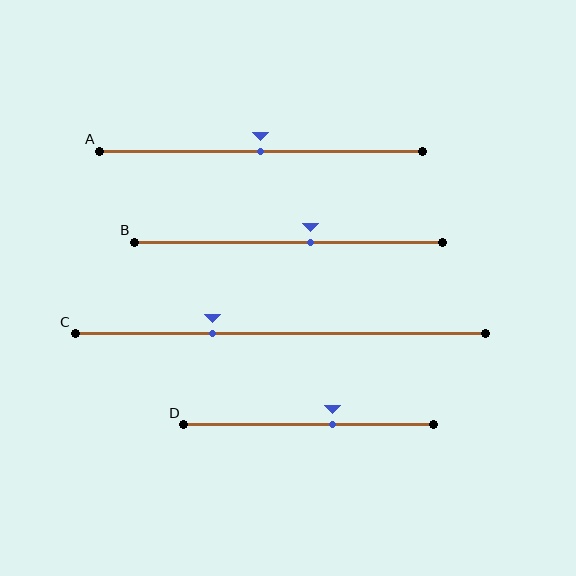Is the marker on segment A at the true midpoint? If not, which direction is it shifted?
Yes, the marker on segment A is at the true midpoint.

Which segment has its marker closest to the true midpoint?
Segment A has its marker closest to the true midpoint.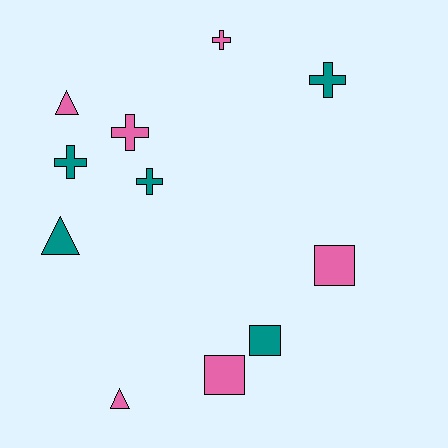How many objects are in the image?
There are 11 objects.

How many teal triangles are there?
There is 1 teal triangle.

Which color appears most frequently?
Pink, with 6 objects.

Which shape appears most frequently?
Cross, with 5 objects.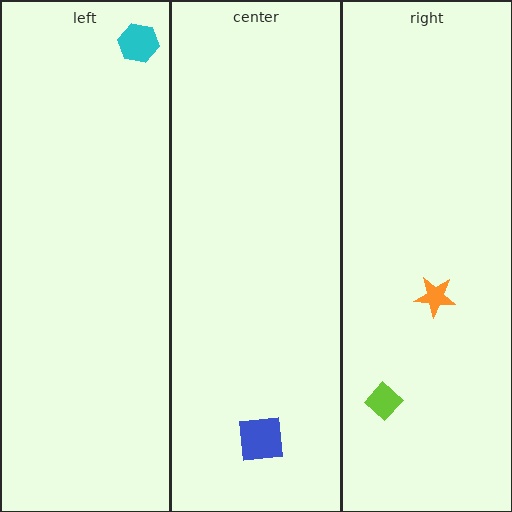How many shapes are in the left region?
1.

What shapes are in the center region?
The blue square.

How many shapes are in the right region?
2.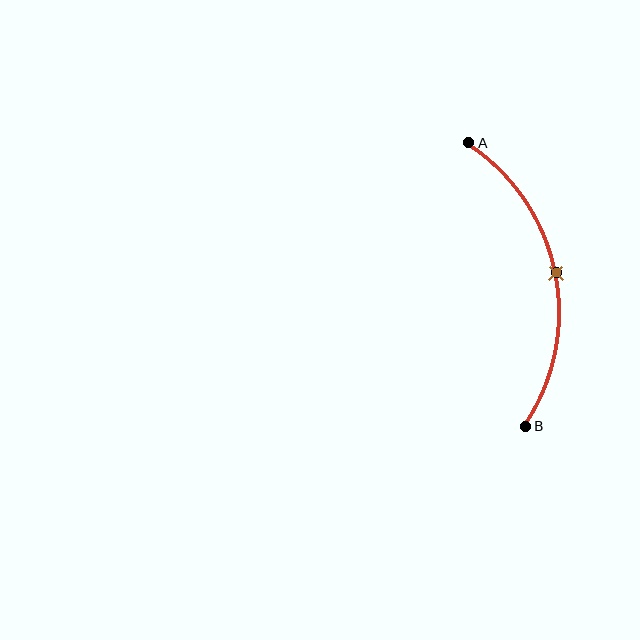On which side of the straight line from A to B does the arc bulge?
The arc bulges to the right of the straight line connecting A and B.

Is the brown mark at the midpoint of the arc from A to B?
Yes. The brown mark lies on the arc at equal arc-length from both A and B — it is the arc midpoint.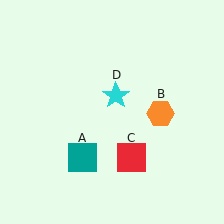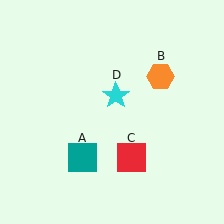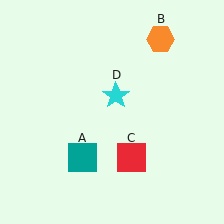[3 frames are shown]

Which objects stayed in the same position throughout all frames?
Teal square (object A) and red square (object C) and cyan star (object D) remained stationary.